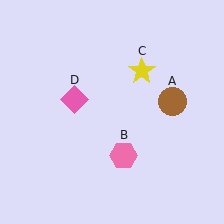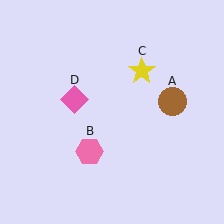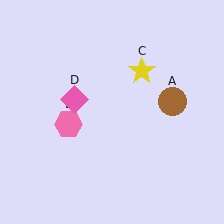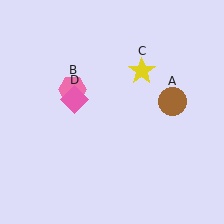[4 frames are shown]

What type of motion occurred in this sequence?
The pink hexagon (object B) rotated clockwise around the center of the scene.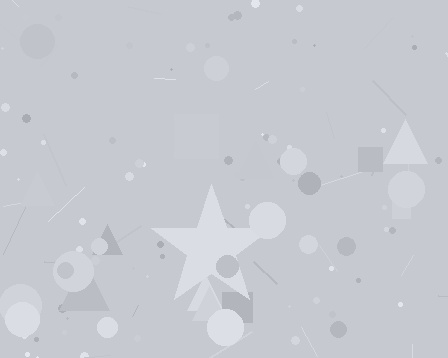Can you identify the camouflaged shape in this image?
The camouflaged shape is a star.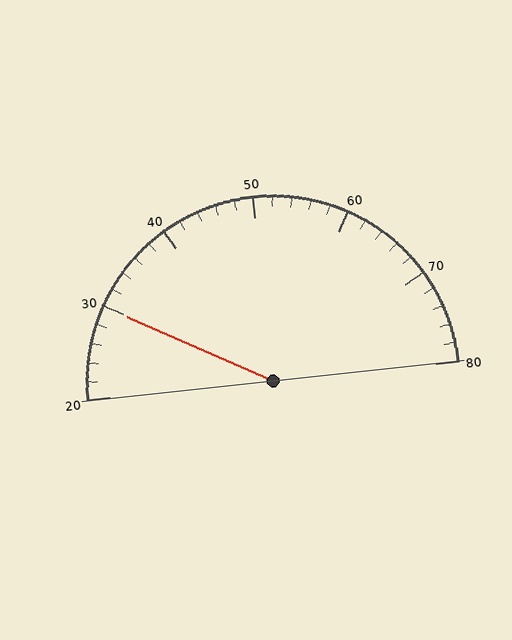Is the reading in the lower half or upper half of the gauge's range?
The reading is in the lower half of the range (20 to 80).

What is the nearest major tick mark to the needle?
The nearest major tick mark is 30.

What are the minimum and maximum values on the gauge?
The gauge ranges from 20 to 80.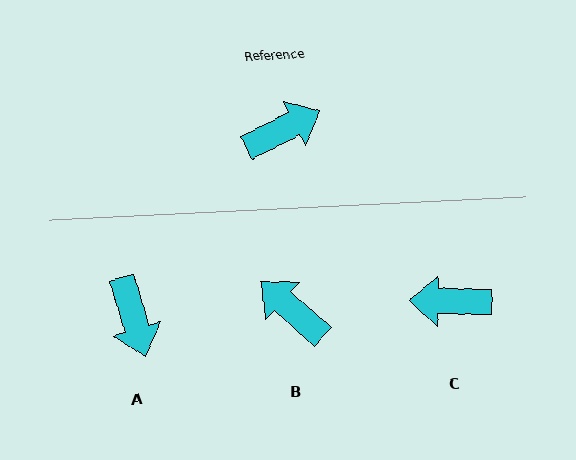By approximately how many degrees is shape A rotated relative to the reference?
Approximately 100 degrees clockwise.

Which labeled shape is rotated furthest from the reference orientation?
C, about 152 degrees away.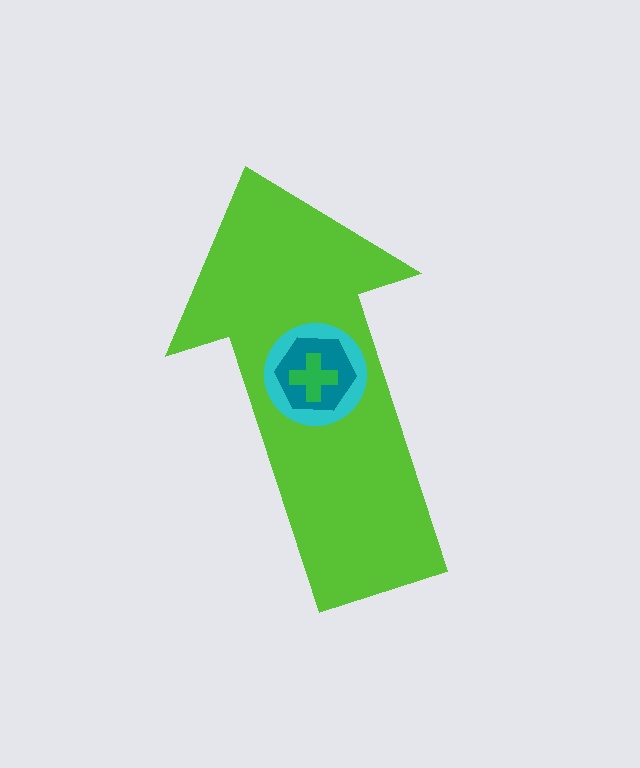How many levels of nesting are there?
4.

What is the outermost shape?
The lime arrow.